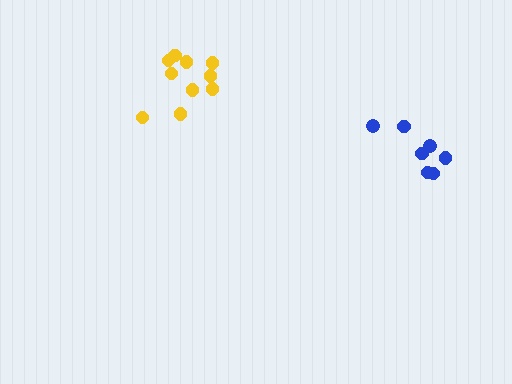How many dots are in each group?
Group 1: 7 dots, Group 2: 10 dots (17 total).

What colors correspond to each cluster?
The clusters are colored: blue, yellow.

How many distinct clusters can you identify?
There are 2 distinct clusters.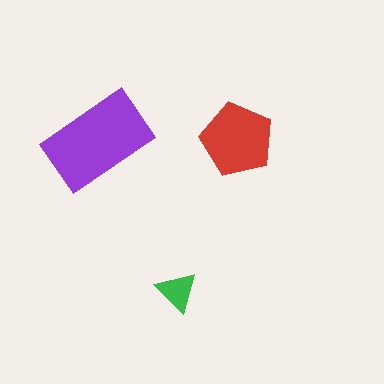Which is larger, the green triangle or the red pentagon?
The red pentagon.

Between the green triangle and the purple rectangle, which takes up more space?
The purple rectangle.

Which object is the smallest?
The green triangle.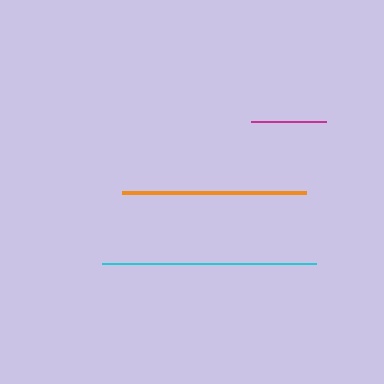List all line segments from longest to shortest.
From longest to shortest: cyan, orange, magenta.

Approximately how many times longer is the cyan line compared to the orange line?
The cyan line is approximately 1.2 times the length of the orange line.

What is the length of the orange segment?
The orange segment is approximately 184 pixels long.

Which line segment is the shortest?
The magenta line is the shortest at approximately 75 pixels.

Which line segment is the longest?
The cyan line is the longest at approximately 214 pixels.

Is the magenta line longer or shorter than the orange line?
The orange line is longer than the magenta line.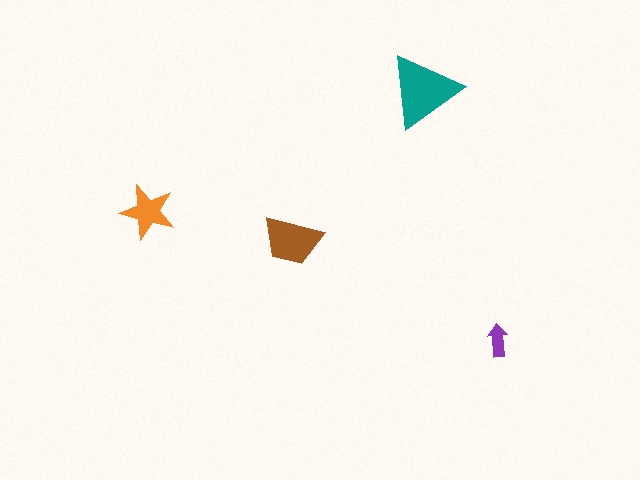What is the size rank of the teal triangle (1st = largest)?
1st.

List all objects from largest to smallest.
The teal triangle, the brown trapezoid, the orange star, the purple arrow.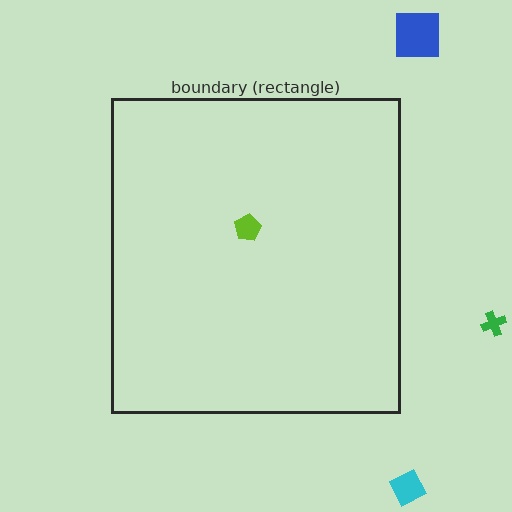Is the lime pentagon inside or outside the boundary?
Inside.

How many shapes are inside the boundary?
1 inside, 3 outside.